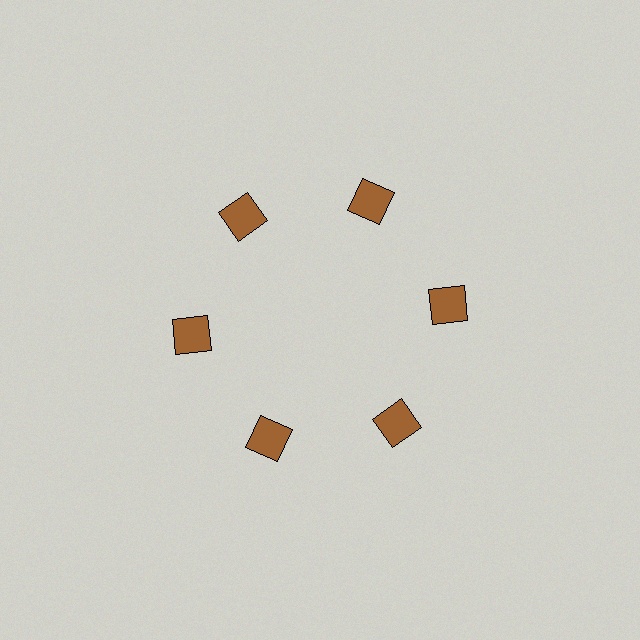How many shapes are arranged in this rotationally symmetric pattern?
There are 6 shapes, arranged in 6 groups of 1.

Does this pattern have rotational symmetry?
Yes, this pattern has 6-fold rotational symmetry. It looks the same after rotating 60 degrees around the center.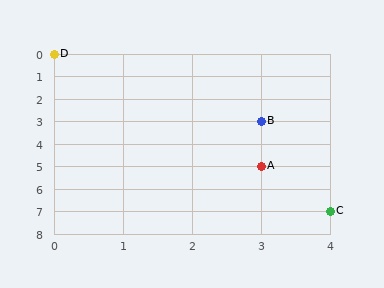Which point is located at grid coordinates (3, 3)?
Point B is at (3, 3).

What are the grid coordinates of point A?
Point A is at grid coordinates (3, 5).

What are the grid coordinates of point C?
Point C is at grid coordinates (4, 7).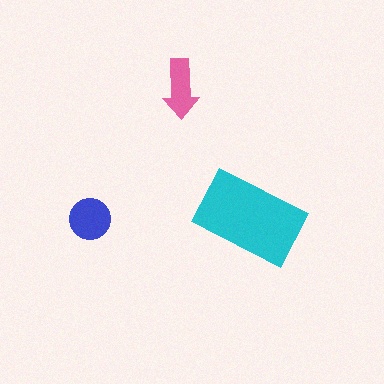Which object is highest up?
The pink arrow is topmost.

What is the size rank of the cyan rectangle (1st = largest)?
1st.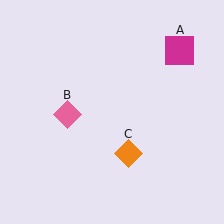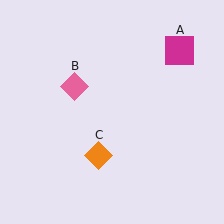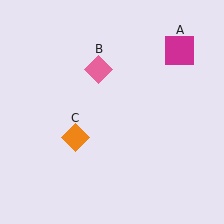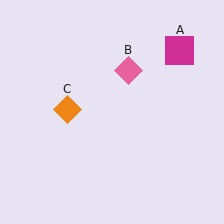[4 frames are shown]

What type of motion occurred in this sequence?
The pink diamond (object B), orange diamond (object C) rotated clockwise around the center of the scene.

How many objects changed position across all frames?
2 objects changed position: pink diamond (object B), orange diamond (object C).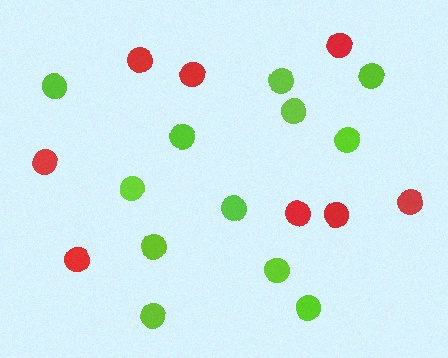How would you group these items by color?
There are 2 groups: one group of lime circles (12) and one group of red circles (8).